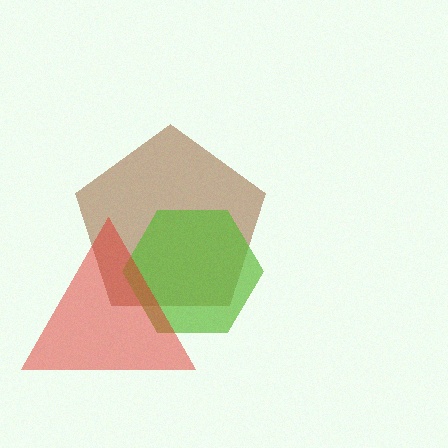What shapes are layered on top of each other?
The layered shapes are: a brown pentagon, a lime hexagon, a red triangle.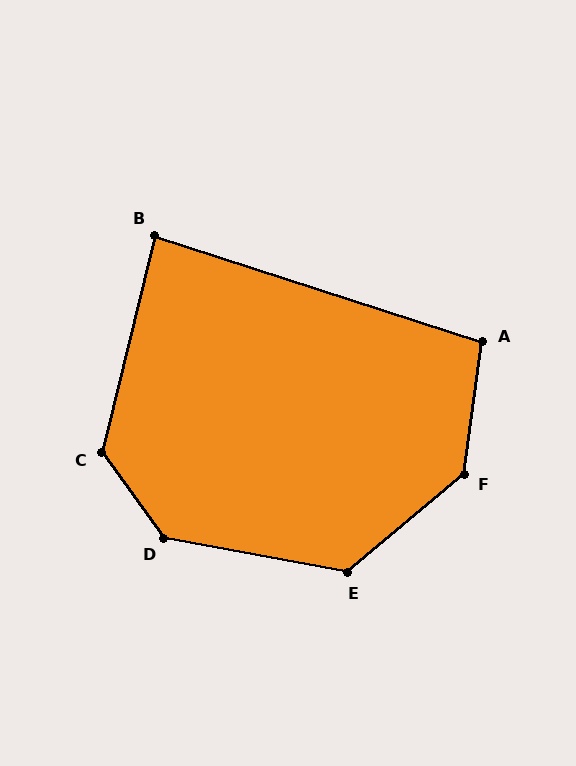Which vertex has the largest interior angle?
F, at approximately 138 degrees.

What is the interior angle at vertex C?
Approximately 131 degrees (obtuse).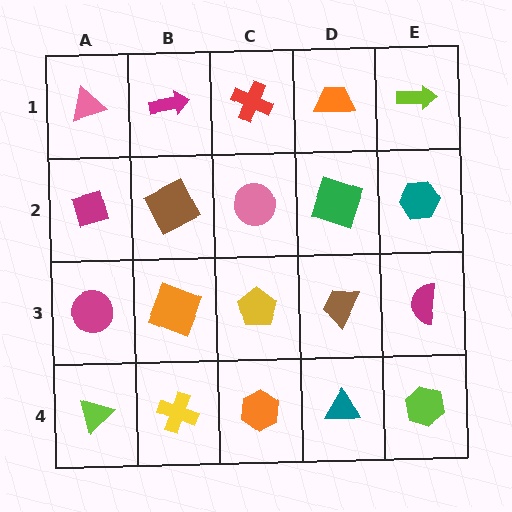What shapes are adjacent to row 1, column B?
A brown square (row 2, column B), a pink triangle (row 1, column A), a red cross (row 1, column C).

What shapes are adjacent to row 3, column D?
A green square (row 2, column D), a teal triangle (row 4, column D), a yellow pentagon (row 3, column C), a magenta semicircle (row 3, column E).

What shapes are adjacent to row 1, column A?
A magenta diamond (row 2, column A), a magenta arrow (row 1, column B).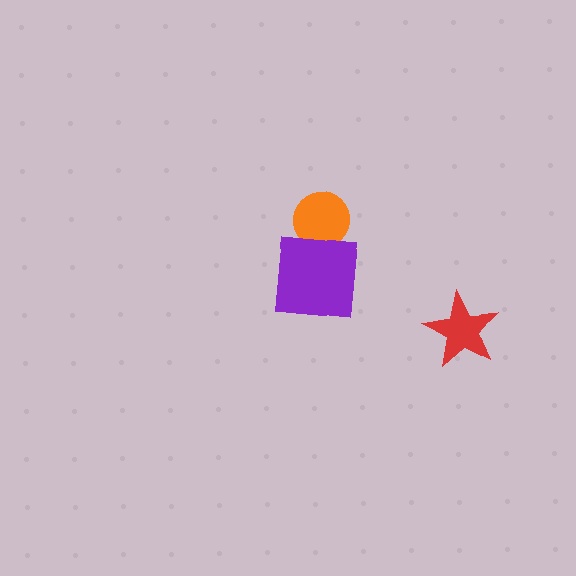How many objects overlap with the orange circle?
1 object overlaps with the orange circle.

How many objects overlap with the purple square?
1 object overlaps with the purple square.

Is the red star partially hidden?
No, no other shape covers it.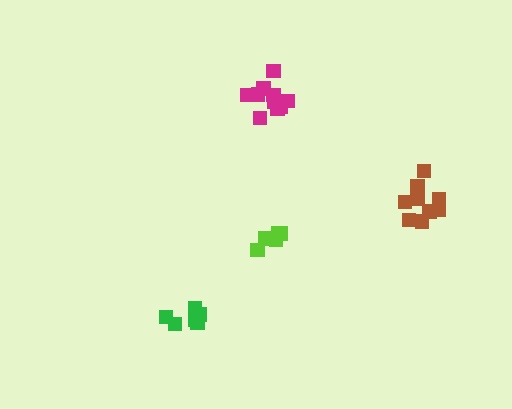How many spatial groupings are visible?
There are 4 spatial groupings.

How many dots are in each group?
Group 1: 5 dots, Group 2: 11 dots, Group 3: 10 dots, Group 4: 6 dots (32 total).